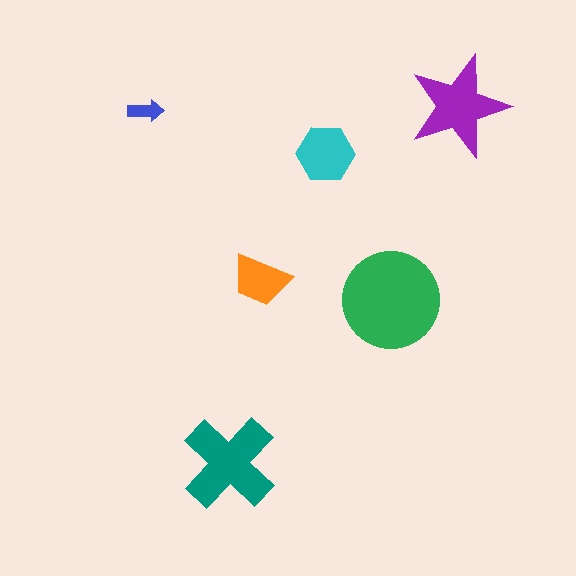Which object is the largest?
The green circle.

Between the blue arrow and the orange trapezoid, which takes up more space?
The orange trapezoid.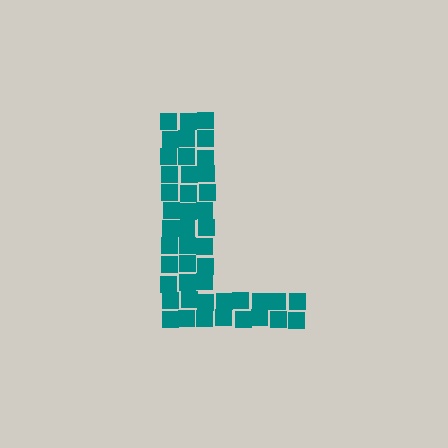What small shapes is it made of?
It is made of small squares.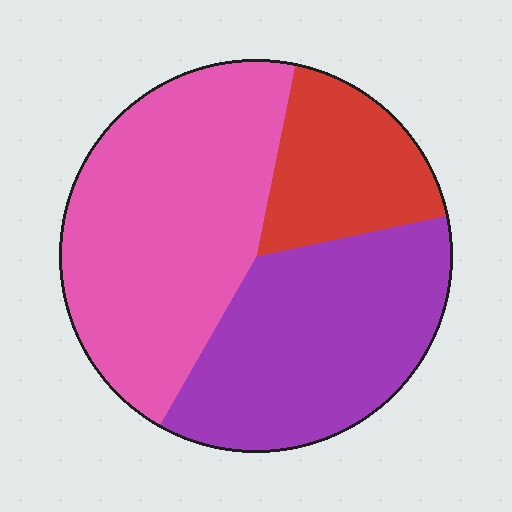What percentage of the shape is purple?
Purple takes up about three eighths (3/8) of the shape.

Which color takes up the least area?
Red, at roughly 20%.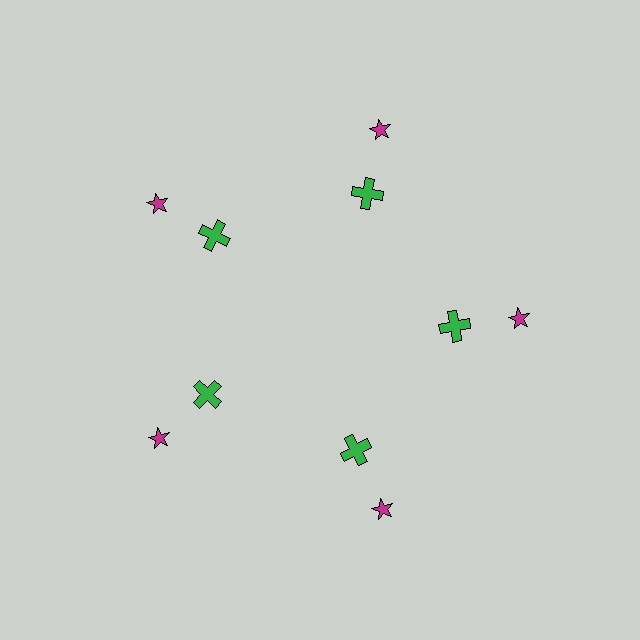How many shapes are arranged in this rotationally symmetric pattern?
There are 10 shapes, arranged in 5 groups of 2.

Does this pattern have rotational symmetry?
Yes, this pattern has 5-fold rotational symmetry. It looks the same after rotating 72 degrees around the center.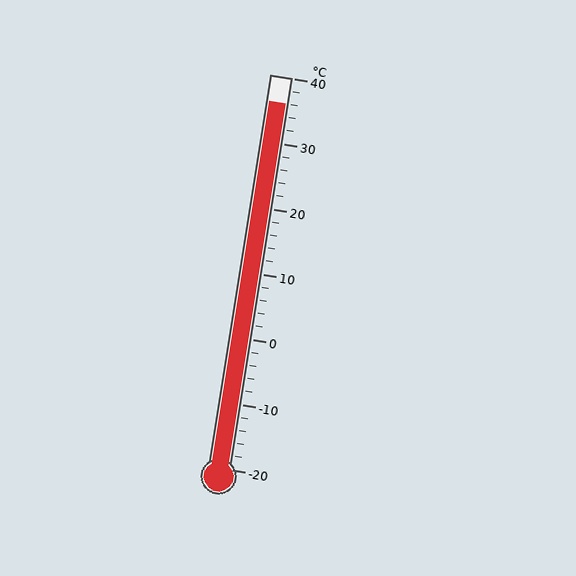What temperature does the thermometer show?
The thermometer shows approximately 36°C.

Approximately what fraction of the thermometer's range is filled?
The thermometer is filled to approximately 95% of its range.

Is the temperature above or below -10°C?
The temperature is above -10°C.